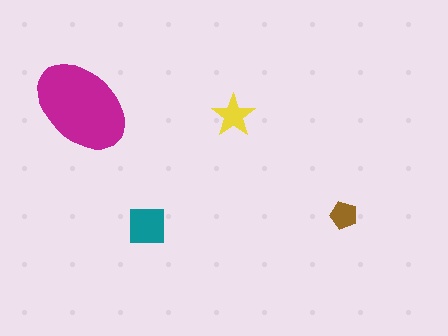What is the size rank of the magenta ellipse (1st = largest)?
1st.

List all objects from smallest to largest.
The brown pentagon, the yellow star, the teal square, the magenta ellipse.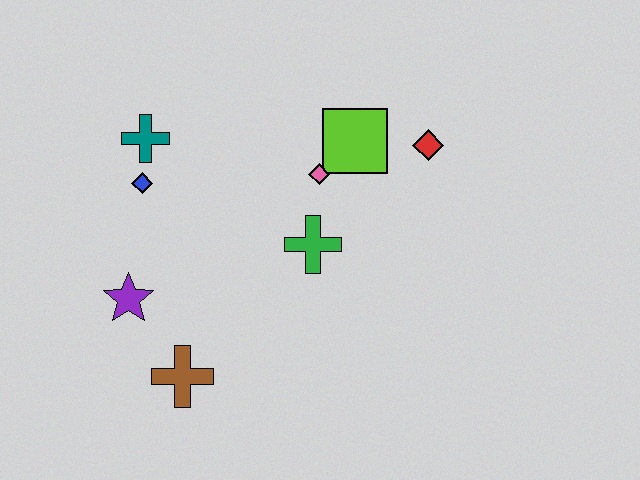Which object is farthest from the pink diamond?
The brown cross is farthest from the pink diamond.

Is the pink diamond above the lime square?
No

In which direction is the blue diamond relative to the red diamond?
The blue diamond is to the left of the red diamond.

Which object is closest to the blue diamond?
The teal cross is closest to the blue diamond.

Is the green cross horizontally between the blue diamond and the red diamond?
Yes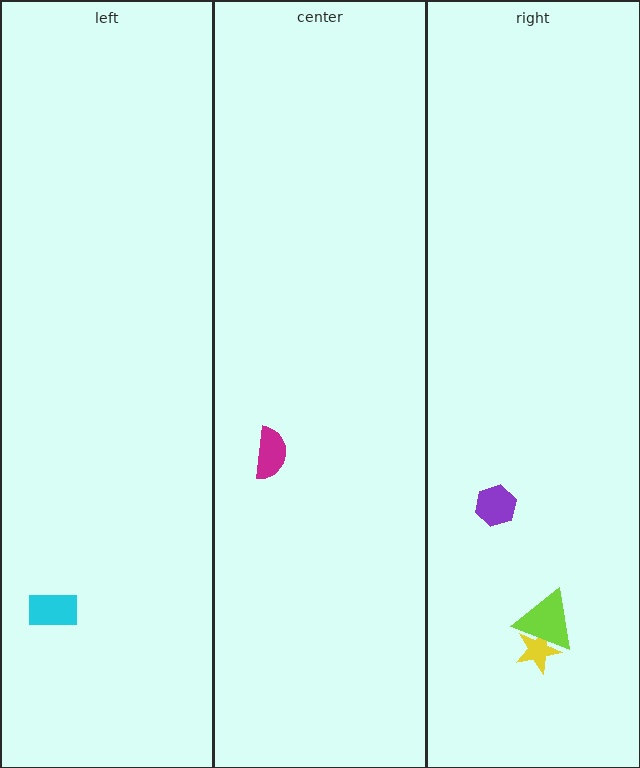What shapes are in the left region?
The cyan rectangle.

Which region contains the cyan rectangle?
The left region.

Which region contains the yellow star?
The right region.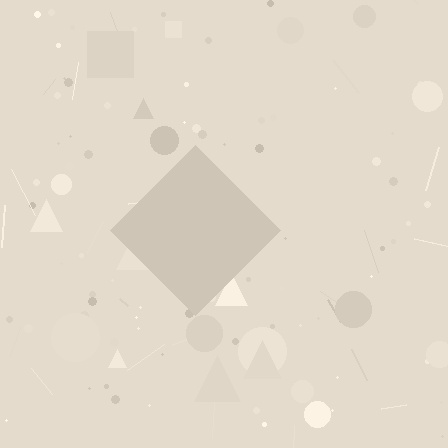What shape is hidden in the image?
A diamond is hidden in the image.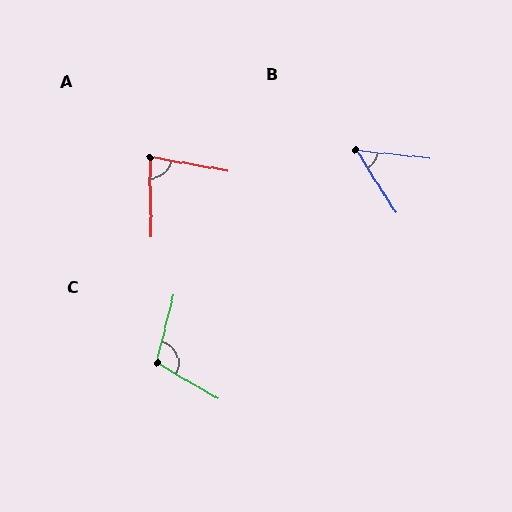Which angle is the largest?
C, at approximately 106 degrees.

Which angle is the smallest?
B, at approximately 51 degrees.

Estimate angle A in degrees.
Approximately 79 degrees.